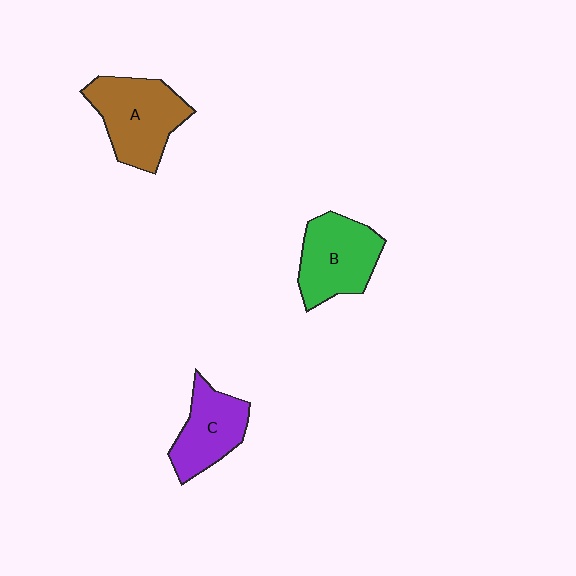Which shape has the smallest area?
Shape C (purple).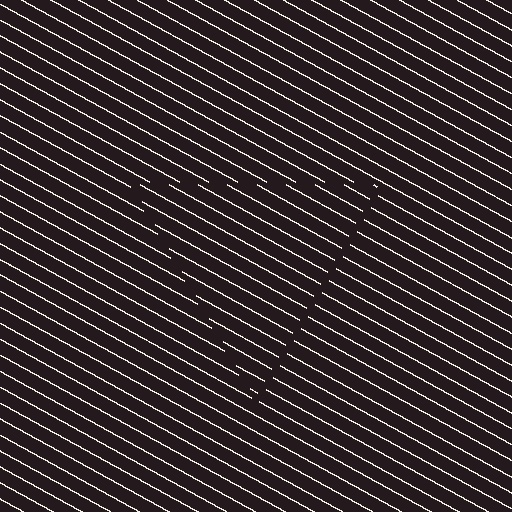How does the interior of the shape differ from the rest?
The interior of the shape contains the same grating, shifted by half a period — the contour is defined by the phase discontinuity where line-ends from the inner and outer gratings abut.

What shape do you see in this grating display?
An illusory triangle. The interior of the shape contains the same grating, shifted by half a period — the contour is defined by the phase discontinuity where line-ends from the inner and outer gratings abut.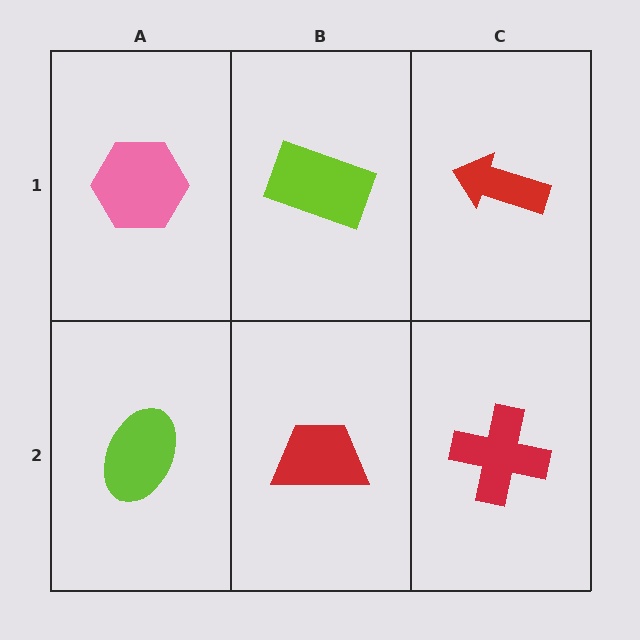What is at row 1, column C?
A red arrow.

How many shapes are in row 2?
3 shapes.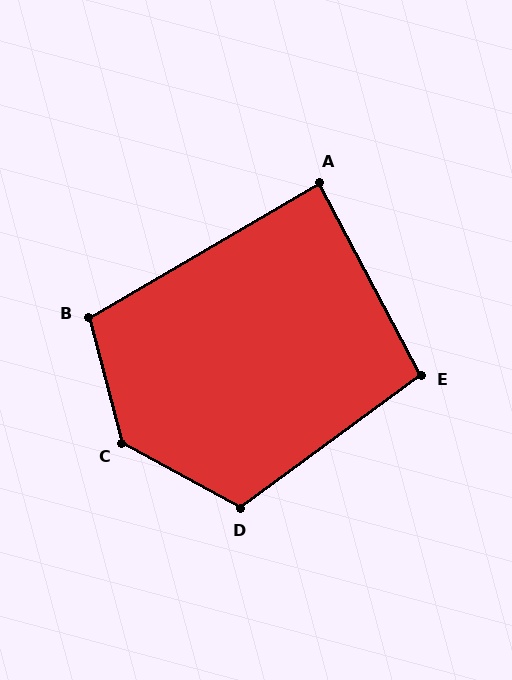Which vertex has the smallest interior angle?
A, at approximately 88 degrees.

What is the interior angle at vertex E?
Approximately 98 degrees (obtuse).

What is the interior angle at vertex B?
Approximately 105 degrees (obtuse).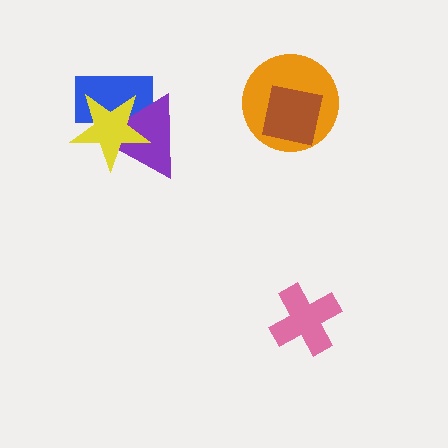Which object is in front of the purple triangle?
The yellow star is in front of the purple triangle.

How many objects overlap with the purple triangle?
2 objects overlap with the purple triangle.